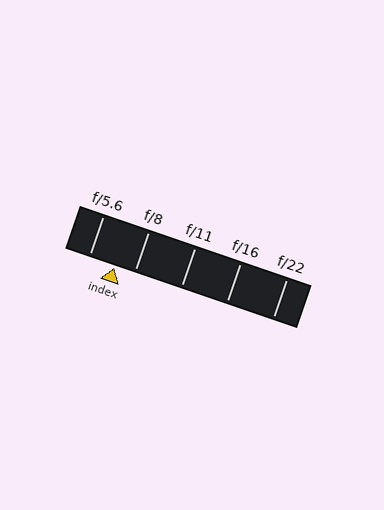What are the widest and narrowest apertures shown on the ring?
The widest aperture shown is f/5.6 and the narrowest is f/22.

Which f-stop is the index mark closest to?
The index mark is closest to f/8.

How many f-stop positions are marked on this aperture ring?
There are 5 f-stop positions marked.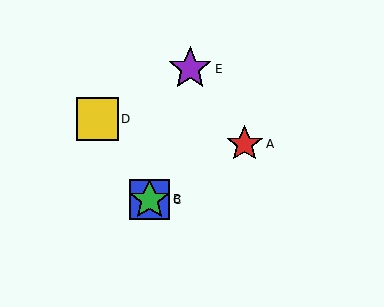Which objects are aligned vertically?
Objects B, C are aligned vertically.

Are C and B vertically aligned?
Yes, both are at x≈150.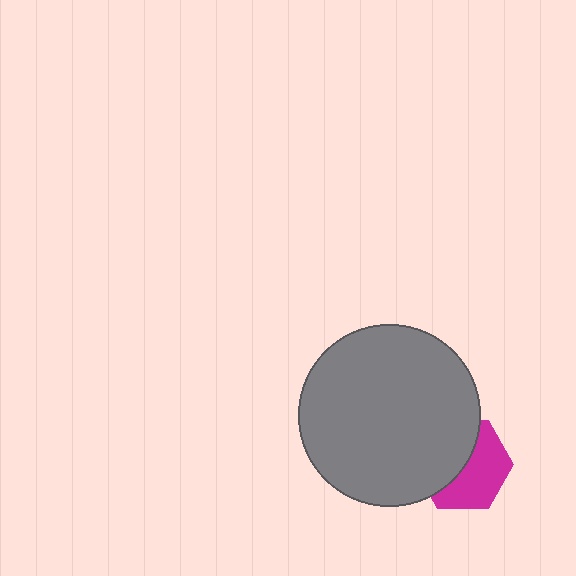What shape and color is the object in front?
The object in front is a gray circle.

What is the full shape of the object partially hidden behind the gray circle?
The partially hidden object is a magenta hexagon.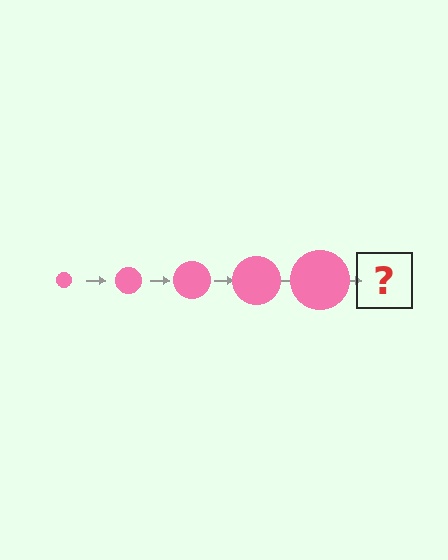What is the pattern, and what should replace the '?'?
The pattern is that the circle gets progressively larger each step. The '?' should be a pink circle, larger than the previous one.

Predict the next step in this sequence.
The next step is a pink circle, larger than the previous one.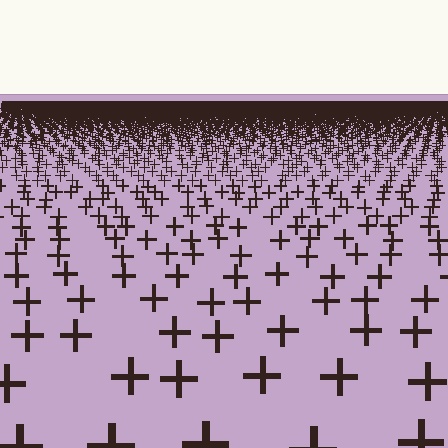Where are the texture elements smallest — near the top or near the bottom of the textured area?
Near the top.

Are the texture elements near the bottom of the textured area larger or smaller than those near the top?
Larger. Near the bottom, elements are closer to the viewer and appear at a bigger on-screen size.